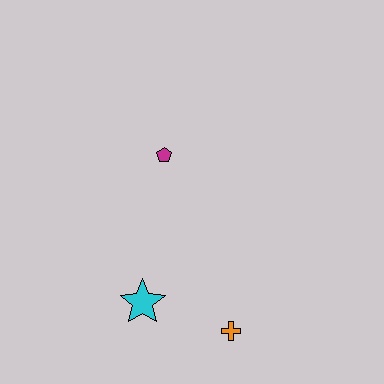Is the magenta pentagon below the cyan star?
No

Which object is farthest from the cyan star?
The magenta pentagon is farthest from the cyan star.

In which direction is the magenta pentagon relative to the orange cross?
The magenta pentagon is above the orange cross.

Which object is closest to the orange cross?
The cyan star is closest to the orange cross.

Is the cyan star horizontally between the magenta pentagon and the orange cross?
No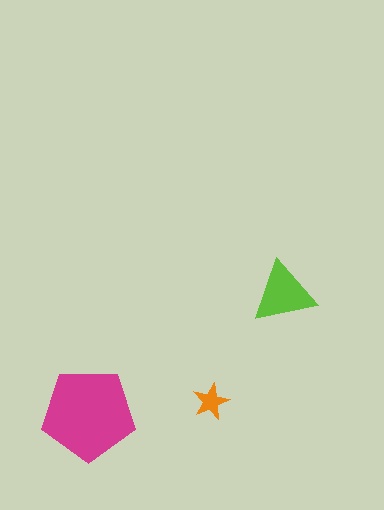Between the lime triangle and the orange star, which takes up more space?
The lime triangle.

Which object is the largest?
The magenta pentagon.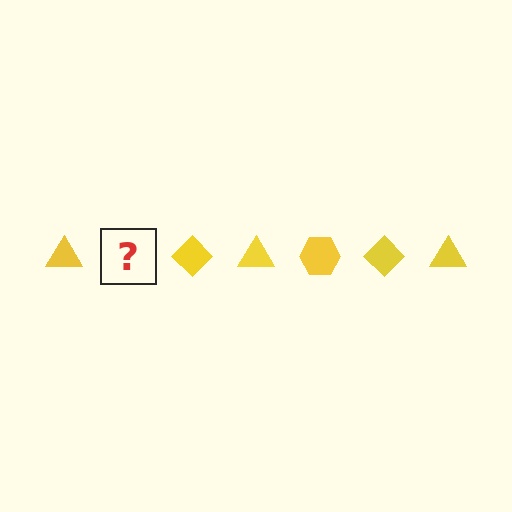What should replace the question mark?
The question mark should be replaced with a yellow hexagon.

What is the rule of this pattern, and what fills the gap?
The rule is that the pattern cycles through triangle, hexagon, diamond shapes in yellow. The gap should be filled with a yellow hexagon.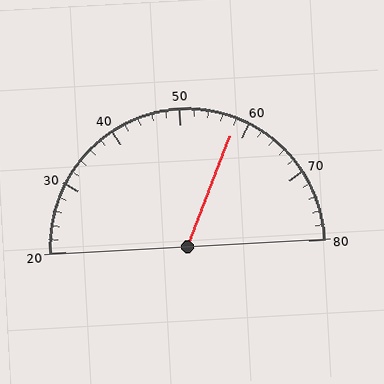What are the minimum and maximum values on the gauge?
The gauge ranges from 20 to 80.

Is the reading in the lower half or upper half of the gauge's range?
The reading is in the upper half of the range (20 to 80).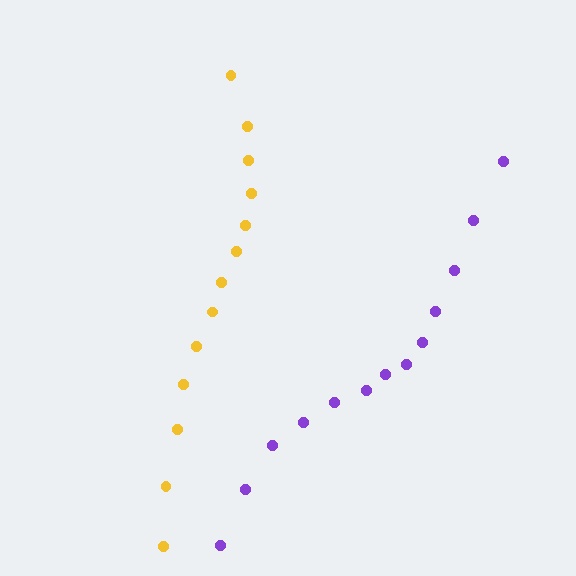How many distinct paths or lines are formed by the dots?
There are 2 distinct paths.